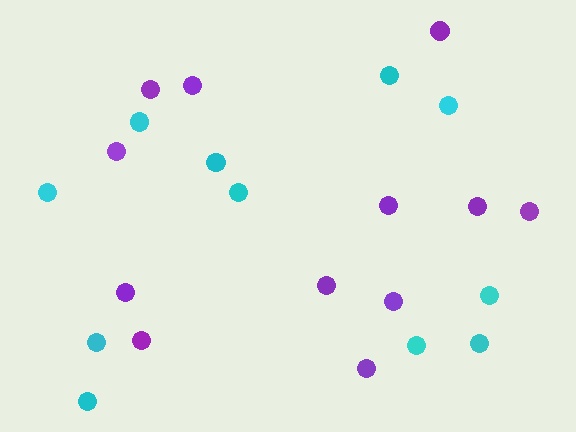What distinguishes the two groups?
There are 2 groups: one group of cyan circles (11) and one group of purple circles (12).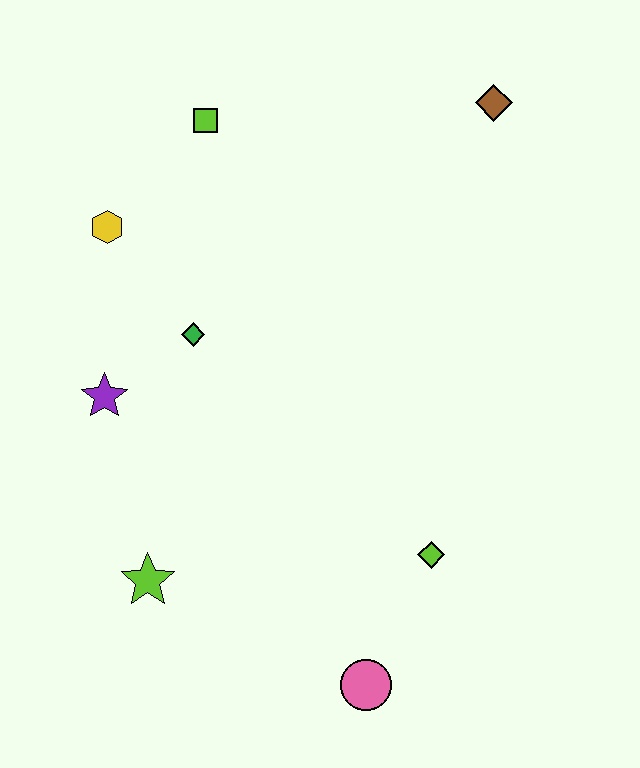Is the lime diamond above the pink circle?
Yes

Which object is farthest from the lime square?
The pink circle is farthest from the lime square.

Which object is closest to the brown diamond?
The lime square is closest to the brown diamond.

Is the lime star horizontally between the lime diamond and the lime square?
No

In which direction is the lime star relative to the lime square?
The lime star is below the lime square.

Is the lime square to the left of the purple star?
No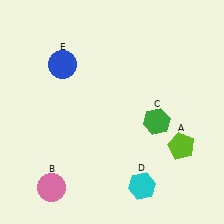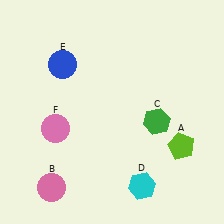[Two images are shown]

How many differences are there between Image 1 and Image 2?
There is 1 difference between the two images.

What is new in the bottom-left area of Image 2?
A pink circle (F) was added in the bottom-left area of Image 2.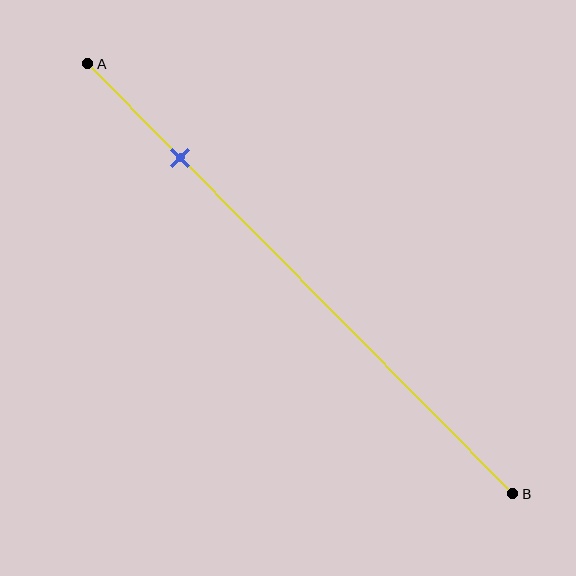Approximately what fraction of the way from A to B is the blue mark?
The blue mark is approximately 20% of the way from A to B.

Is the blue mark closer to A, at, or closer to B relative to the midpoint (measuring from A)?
The blue mark is closer to point A than the midpoint of segment AB.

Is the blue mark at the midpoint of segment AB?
No, the mark is at about 20% from A, not at the 50% midpoint.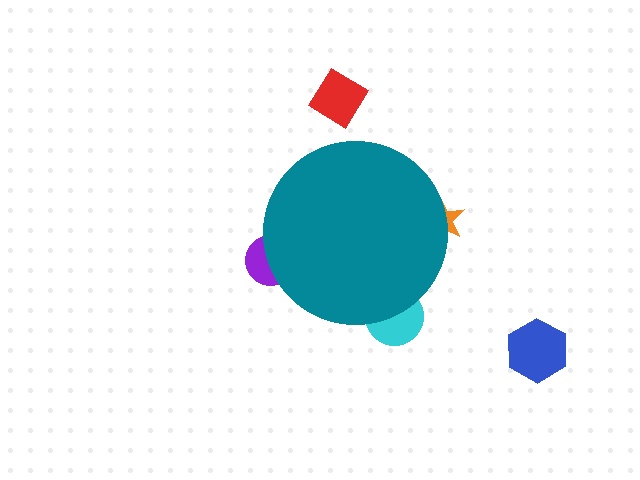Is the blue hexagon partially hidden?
No, the blue hexagon is fully visible.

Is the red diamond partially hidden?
No, the red diamond is fully visible.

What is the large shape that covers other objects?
A teal circle.